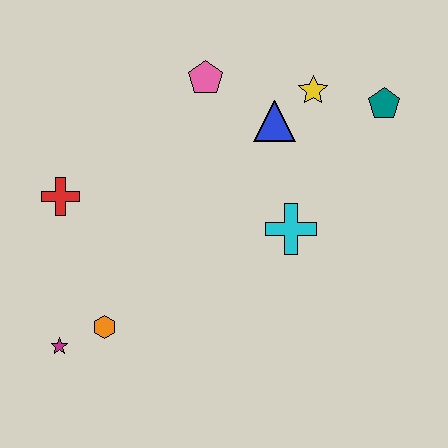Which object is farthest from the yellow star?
The magenta star is farthest from the yellow star.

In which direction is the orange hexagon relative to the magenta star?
The orange hexagon is to the right of the magenta star.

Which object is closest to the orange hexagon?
The magenta star is closest to the orange hexagon.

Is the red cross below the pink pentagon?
Yes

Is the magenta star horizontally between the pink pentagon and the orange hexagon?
No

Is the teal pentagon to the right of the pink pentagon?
Yes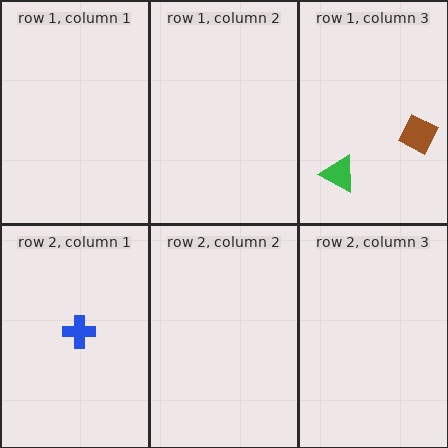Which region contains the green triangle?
The row 1, column 3 region.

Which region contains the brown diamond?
The row 1, column 3 region.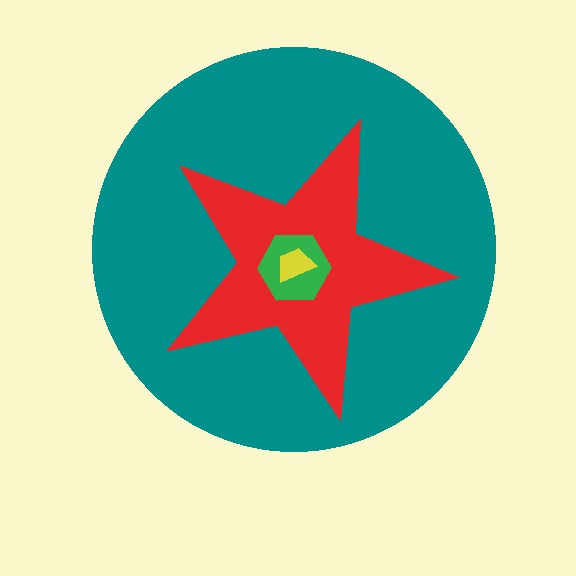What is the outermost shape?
The teal circle.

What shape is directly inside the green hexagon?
The yellow trapezoid.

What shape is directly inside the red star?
The green hexagon.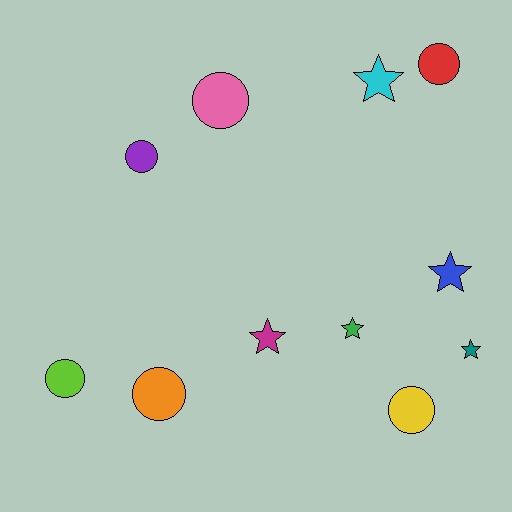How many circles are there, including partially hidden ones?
There are 6 circles.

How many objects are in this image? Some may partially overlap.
There are 11 objects.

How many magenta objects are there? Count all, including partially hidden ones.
There is 1 magenta object.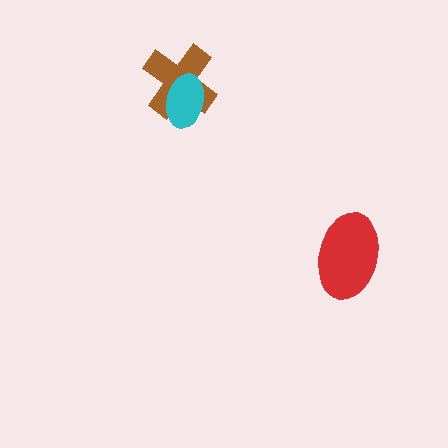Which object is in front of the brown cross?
The cyan ellipse is in front of the brown cross.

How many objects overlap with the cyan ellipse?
1 object overlaps with the cyan ellipse.